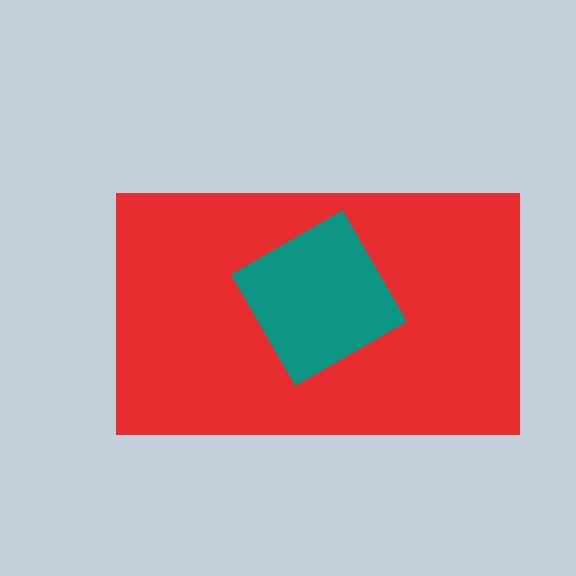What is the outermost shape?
The red rectangle.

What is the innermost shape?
The teal diamond.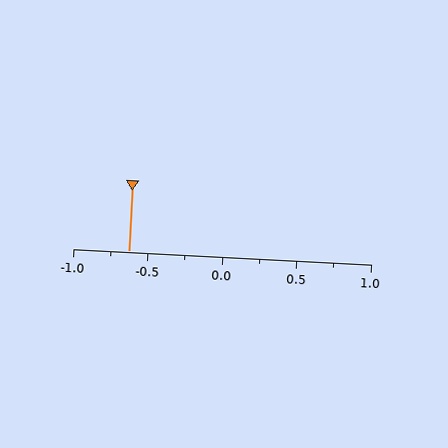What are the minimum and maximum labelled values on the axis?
The axis runs from -1.0 to 1.0.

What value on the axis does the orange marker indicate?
The marker indicates approximately -0.62.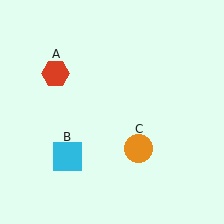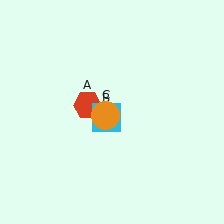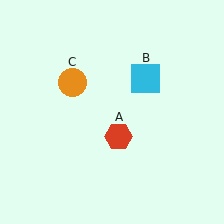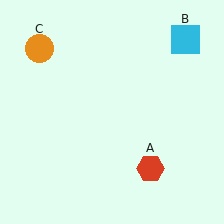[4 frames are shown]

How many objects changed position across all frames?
3 objects changed position: red hexagon (object A), cyan square (object B), orange circle (object C).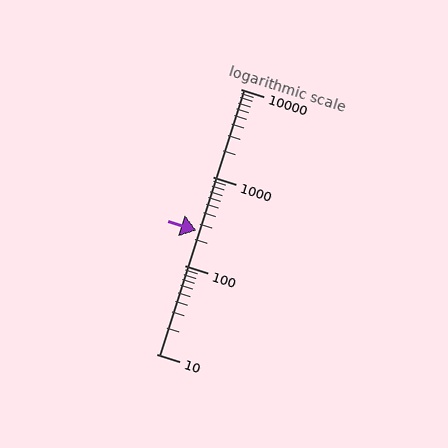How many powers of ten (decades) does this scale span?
The scale spans 3 decades, from 10 to 10000.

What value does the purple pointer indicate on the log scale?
The pointer indicates approximately 250.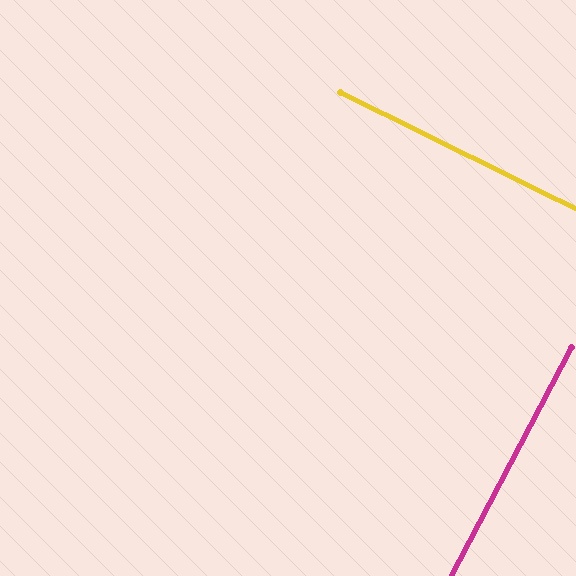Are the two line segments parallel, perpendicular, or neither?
Perpendicular — they meet at approximately 89°.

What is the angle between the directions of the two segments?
Approximately 89 degrees.